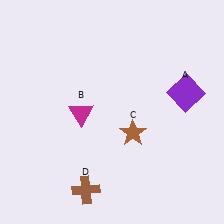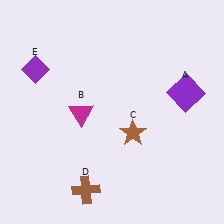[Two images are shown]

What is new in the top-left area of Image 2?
A purple diamond (E) was added in the top-left area of Image 2.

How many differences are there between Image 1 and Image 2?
There is 1 difference between the two images.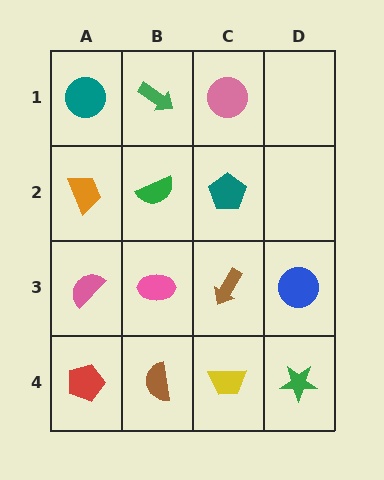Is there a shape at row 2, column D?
No, that cell is empty.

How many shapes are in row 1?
3 shapes.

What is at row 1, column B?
A green arrow.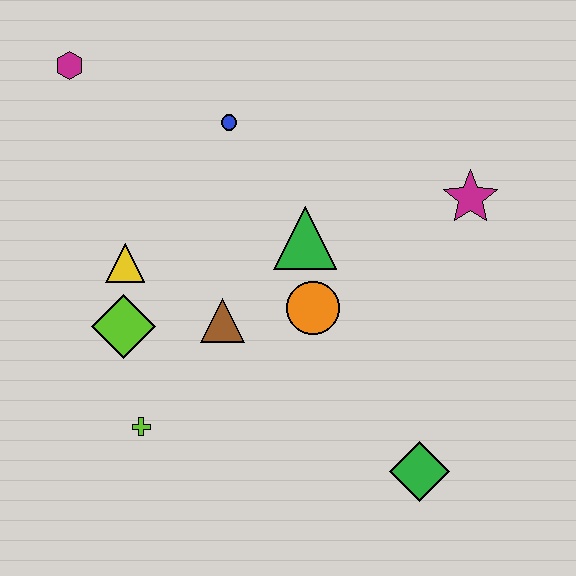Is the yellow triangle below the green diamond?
No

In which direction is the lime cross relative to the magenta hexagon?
The lime cross is below the magenta hexagon.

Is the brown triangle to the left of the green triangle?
Yes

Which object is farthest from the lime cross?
The magenta star is farthest from the lime cross.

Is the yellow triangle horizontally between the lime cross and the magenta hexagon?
Yes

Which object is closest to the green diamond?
The orange circle is closest to the green diamond.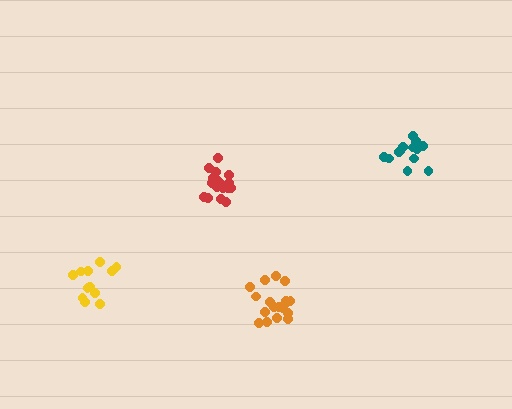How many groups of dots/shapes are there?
There are 4 groups.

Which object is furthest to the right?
The teal cluster is rightmost.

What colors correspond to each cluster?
The clusters are colored: yellow, red, teal, orange.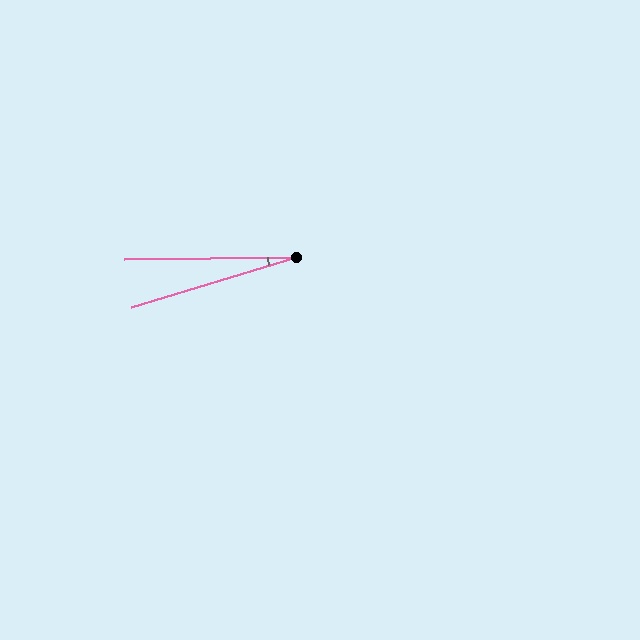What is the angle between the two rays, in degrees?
Approximately 16 degrees.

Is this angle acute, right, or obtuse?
It is acute.